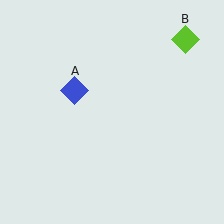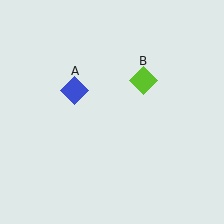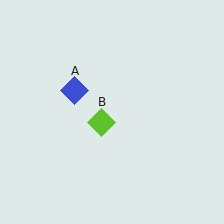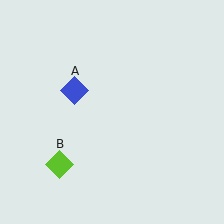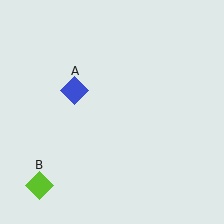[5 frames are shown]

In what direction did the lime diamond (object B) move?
The lime diamond (object B) moved down and to the left.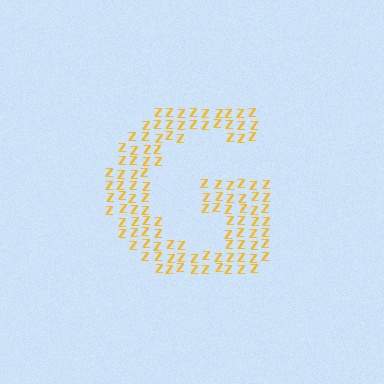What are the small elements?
The small elements are letter Z's.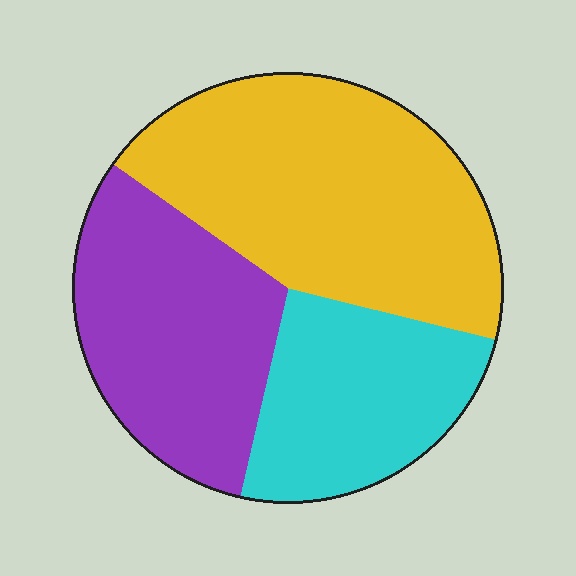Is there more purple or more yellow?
Yellow.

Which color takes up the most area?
Yellow, at roughly 45%.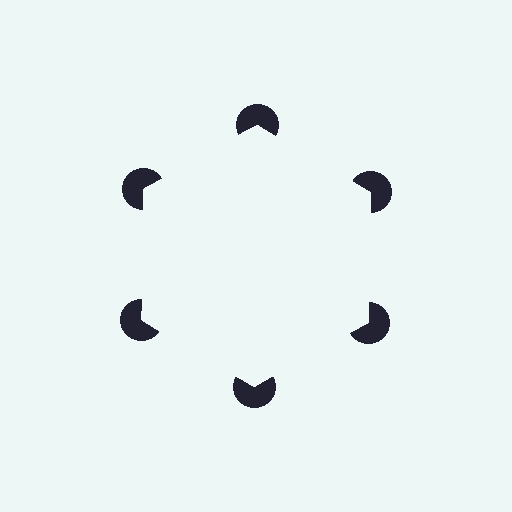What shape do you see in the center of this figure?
An illusory hexagon — its edges are inferred from the aligned wedge cuts in the pac-man discs, not physically drawn.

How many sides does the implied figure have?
6 sides.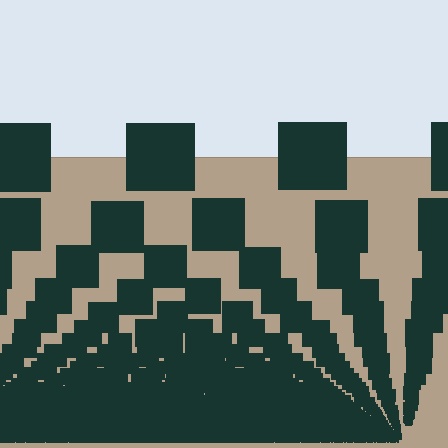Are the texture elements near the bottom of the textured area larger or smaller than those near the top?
Smaller. The gradient is inverted — elements near the bottom are smaller and denser.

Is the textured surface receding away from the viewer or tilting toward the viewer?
The surface appears to tilt toward the viewer. Texture elements get larger and sparser toward the top.